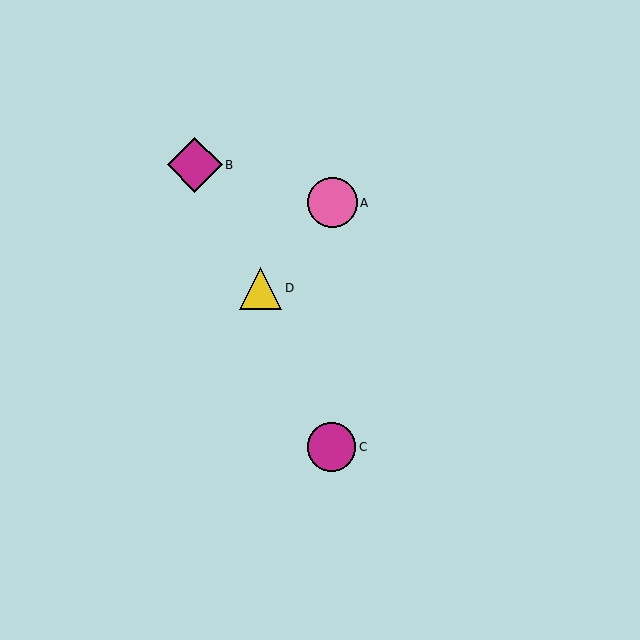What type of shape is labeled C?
Shape C is a magenta circle.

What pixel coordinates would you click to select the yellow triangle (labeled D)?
Click at (261, 288) to select the yellow triangle D.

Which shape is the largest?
The magenta diamond (labeled B) is the largest.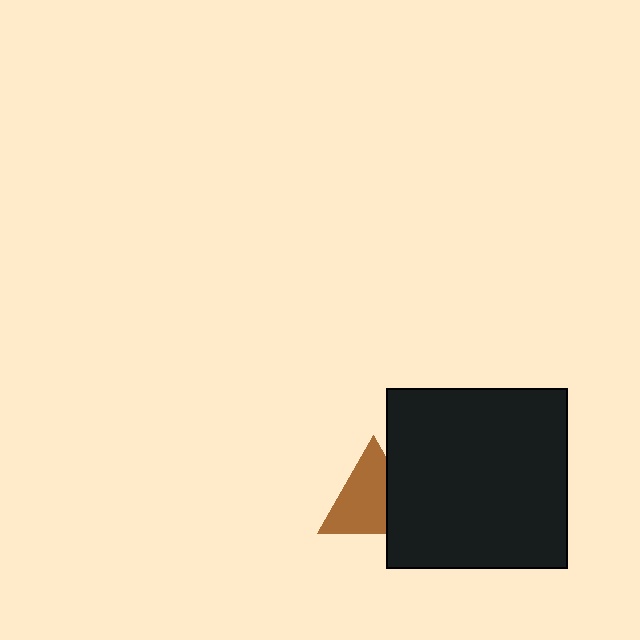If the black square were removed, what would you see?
You would see the complete brown triangle.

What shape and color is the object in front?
The object in front is a black square.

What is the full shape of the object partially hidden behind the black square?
The partially hidden object is a brown triangle.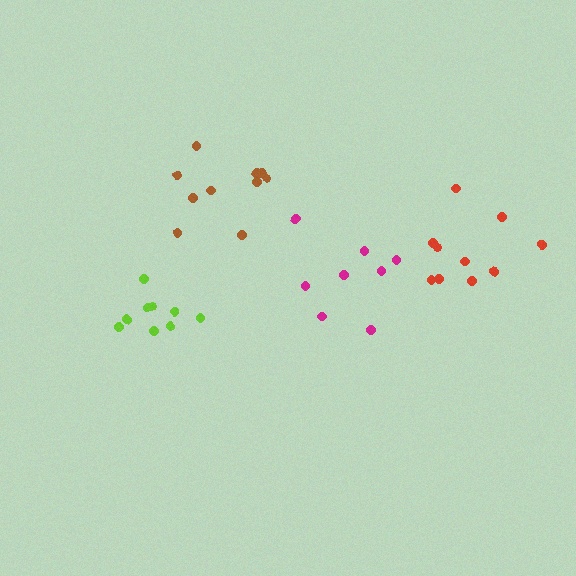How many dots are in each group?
Group 1: 10 dots, Group 2: 10 dots, Group 3: 9 dots, Group 4: 8 dots (37 total).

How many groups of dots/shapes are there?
There are 4 groups.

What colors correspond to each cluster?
The clusters are colored: red, brown, lime, magenta.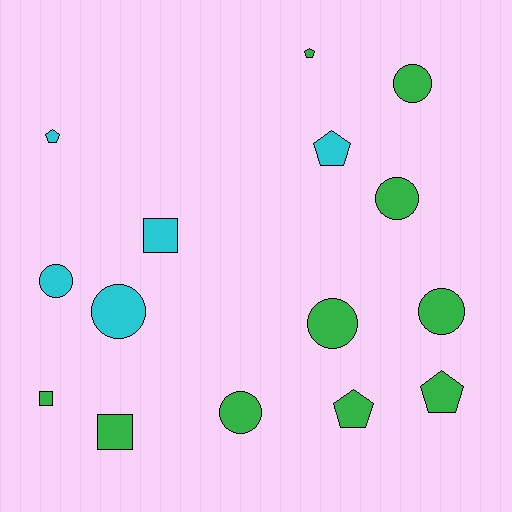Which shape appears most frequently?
Circle, with 7 objects.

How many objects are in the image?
There are 15 objects.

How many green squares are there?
There are 2 green squares.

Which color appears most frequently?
Green, with 10 objects.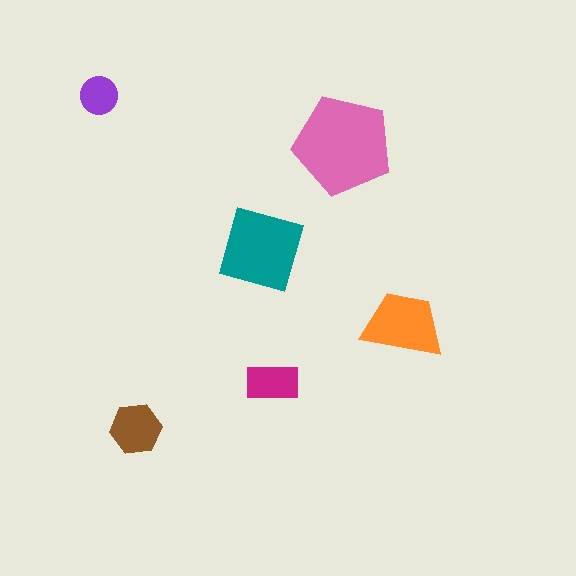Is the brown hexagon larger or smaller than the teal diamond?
Smaller.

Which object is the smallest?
The purple circle.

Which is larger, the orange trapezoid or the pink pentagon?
The pink pentagon.